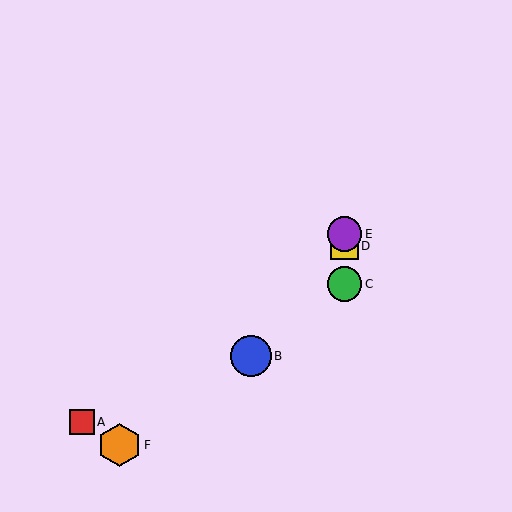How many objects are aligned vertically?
3 objects (C, D, E) are aligned vertically.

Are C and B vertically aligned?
No, C is at x≈344 and B is at x≈251.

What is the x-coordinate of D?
Object D is at x≈344.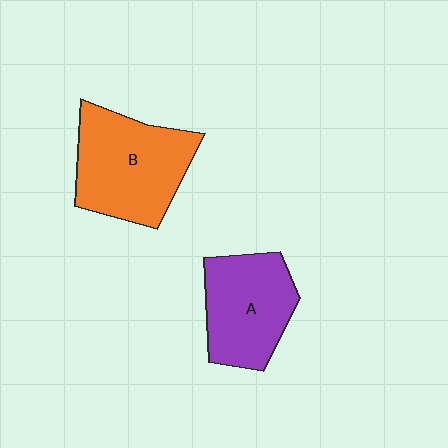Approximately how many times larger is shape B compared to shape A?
Approximately 1.2 times.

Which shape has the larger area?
Shape B (orange).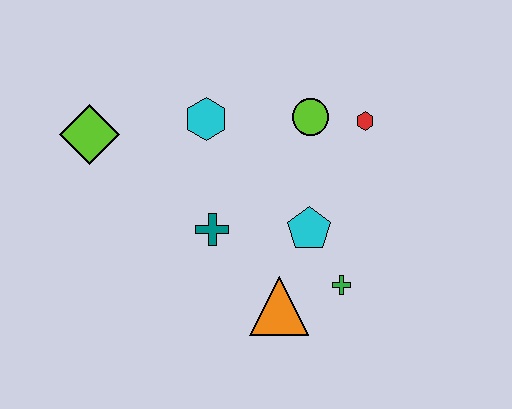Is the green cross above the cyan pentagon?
No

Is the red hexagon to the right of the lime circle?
Yes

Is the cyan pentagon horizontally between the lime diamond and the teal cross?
No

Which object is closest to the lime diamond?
The cyan hexagon is closest to the lime diamond.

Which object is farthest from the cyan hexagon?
The green cross is farthest from the cyan hexagon.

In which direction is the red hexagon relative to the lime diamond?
The red hexagon is to the right of the lime diamond.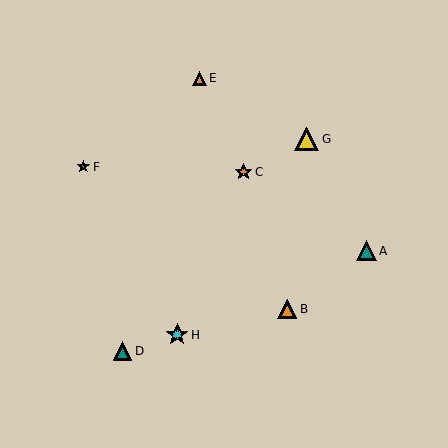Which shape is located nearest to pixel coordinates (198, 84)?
The orange triangle (labeled E) at (199, 78) is nearest to that location.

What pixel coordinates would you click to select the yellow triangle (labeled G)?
Click at (307, 139) to select the yellow triangle G.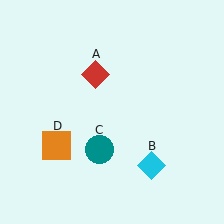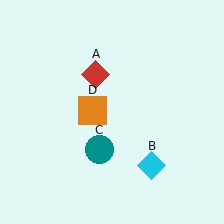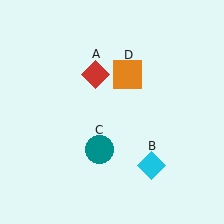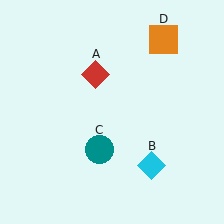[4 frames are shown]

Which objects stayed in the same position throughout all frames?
Red diamond (object A) and cyan diamond (object B) and teal circle (object C) remained stationary.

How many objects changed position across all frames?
1 object changed position: orange square (object D).